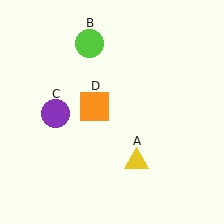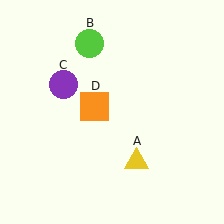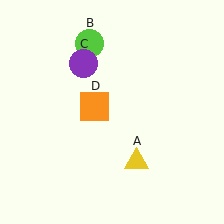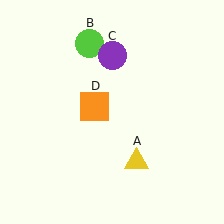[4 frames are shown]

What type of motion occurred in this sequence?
The purple circle (object C) rotated clockwise around the center of the scene.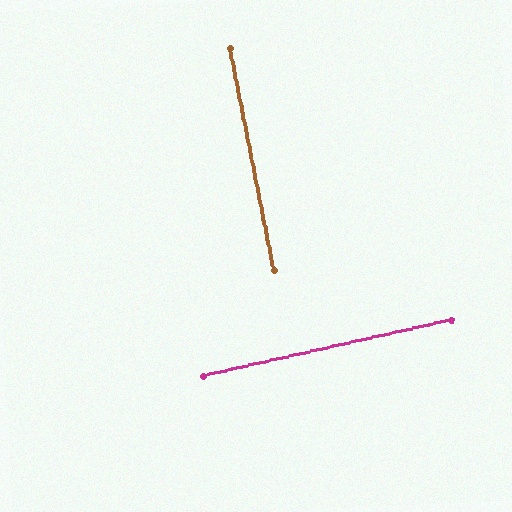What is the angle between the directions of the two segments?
Approximately 88 degrees.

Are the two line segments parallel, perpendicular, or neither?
Perpendicular — they meet at approximately 88°.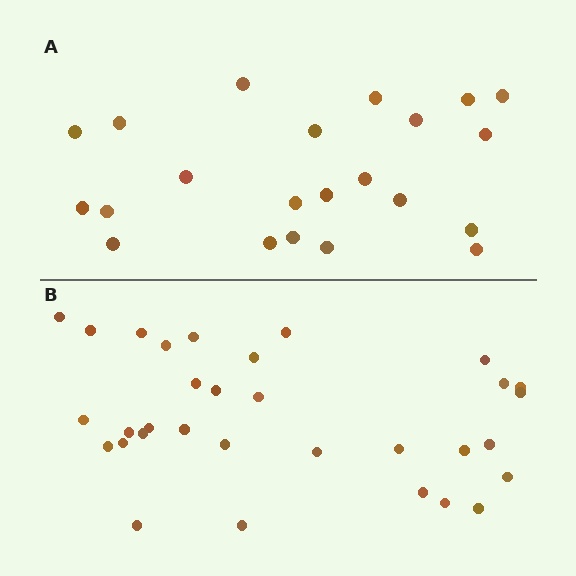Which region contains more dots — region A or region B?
Region B (the bottom region) has more dots.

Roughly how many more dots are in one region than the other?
Region B has roughly 10 or so more dots than region A.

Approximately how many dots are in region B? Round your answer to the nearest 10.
About 30 dots. (The exact count is 32, which rounds to 30.)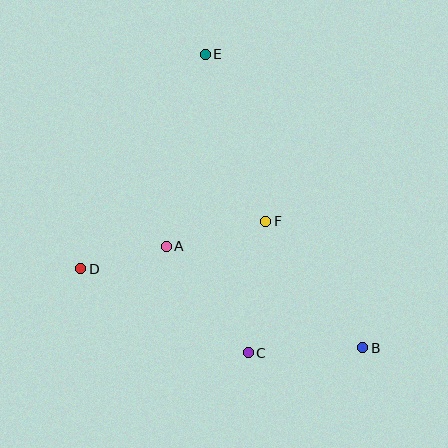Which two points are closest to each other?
Points A and D are closest to each other.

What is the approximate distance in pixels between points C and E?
The distance between C and E is approximately 301 pixels.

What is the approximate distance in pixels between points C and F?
The distance between C and F is approximately 133 pixels.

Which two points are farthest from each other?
Points B and E are farthest from each other.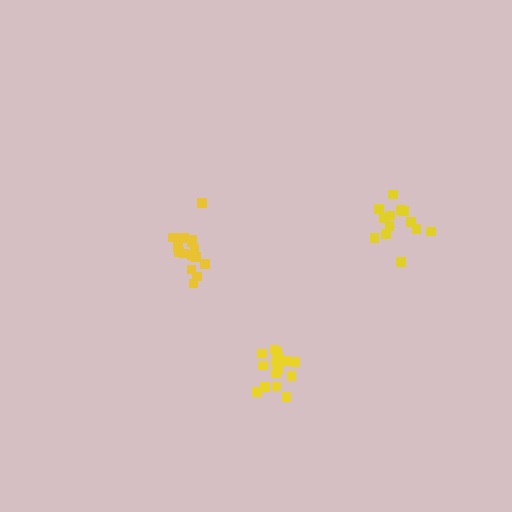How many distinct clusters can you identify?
There are 3 distinct clusters.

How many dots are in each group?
Group 1: 13 dots, Group 2: 16 dots, Group 3: 17 dots (46 total).